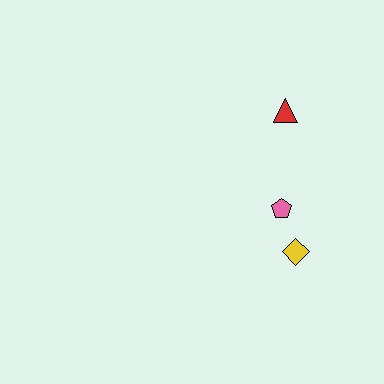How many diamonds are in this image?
There is 1 diamond.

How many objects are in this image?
There are 3 objects.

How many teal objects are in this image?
There are no teal objects.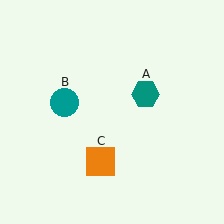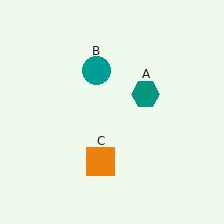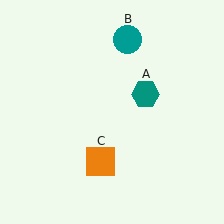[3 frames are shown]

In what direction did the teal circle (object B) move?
The teal circle (object B) moved up and to the right.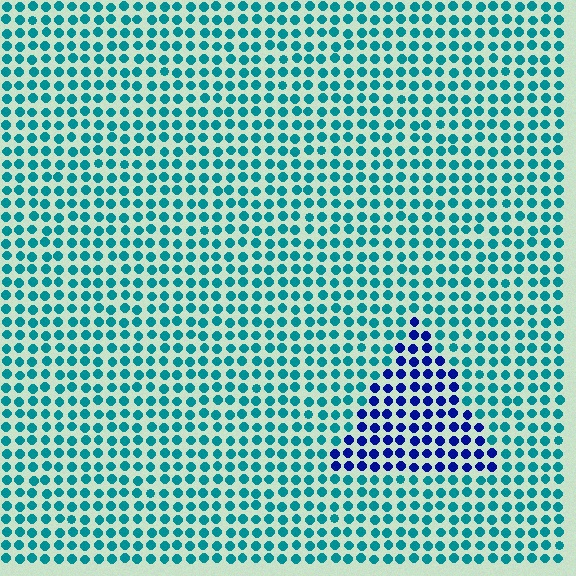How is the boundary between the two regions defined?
The boundary is defined purely by a slight shift in hue (about 52 degrees). Spacing, size, and orientation are identical on both sides.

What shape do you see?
I see a triangle.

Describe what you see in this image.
The image is filled with small teal elements in a uniform arrangement. A triangle-shaped region is visible where the elements are tinted to a slightly different hue, forming a subtle color boundary.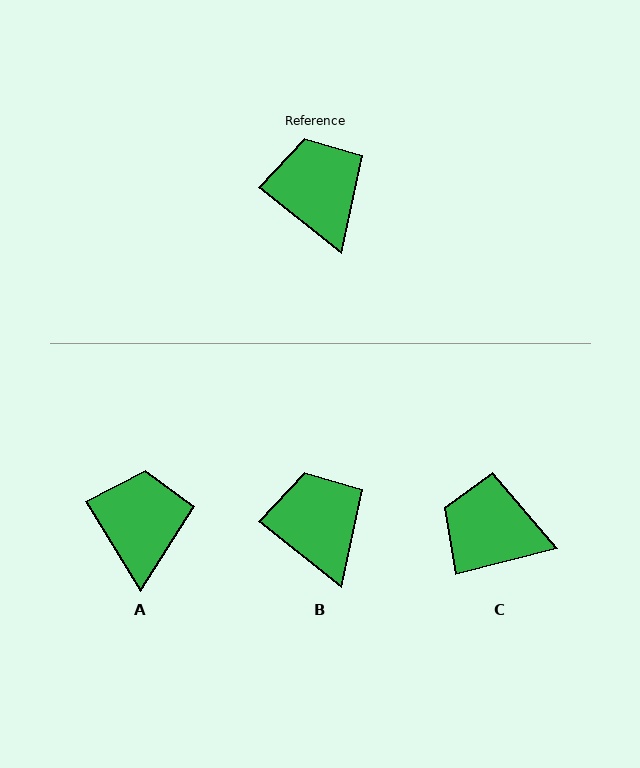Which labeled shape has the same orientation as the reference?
B.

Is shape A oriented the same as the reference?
No, it is off by about 20 degrees.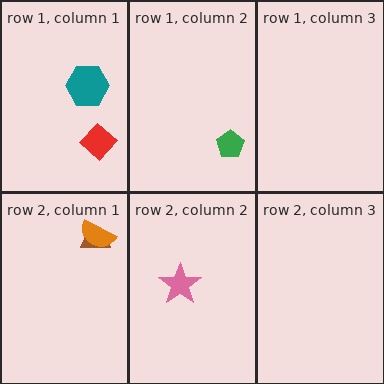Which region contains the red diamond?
The row 1, column 1 region.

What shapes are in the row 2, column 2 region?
The pink star.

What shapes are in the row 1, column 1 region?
The red diamond, the teal hexagon.